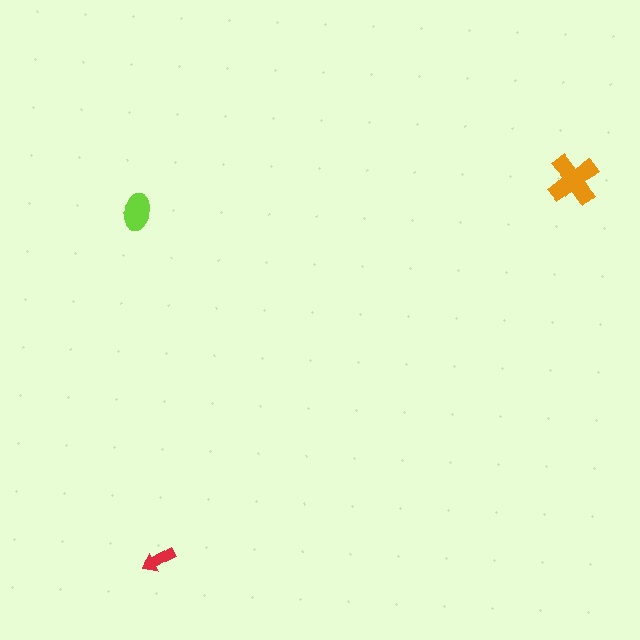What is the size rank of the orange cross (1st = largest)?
1st.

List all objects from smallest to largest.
The red arrow, the lime ellipse, the orange cross.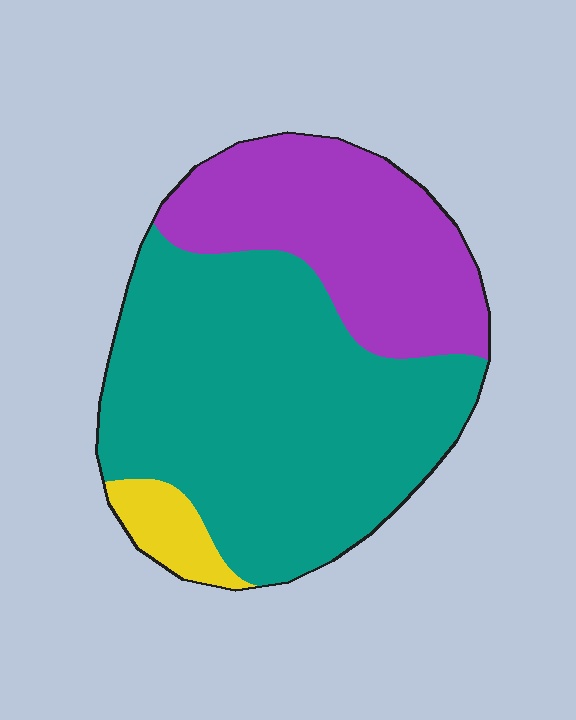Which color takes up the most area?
Teal, at roughly 60%.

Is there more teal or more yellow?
Teal.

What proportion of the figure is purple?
Purple takes up between a quarter and a half of the figure.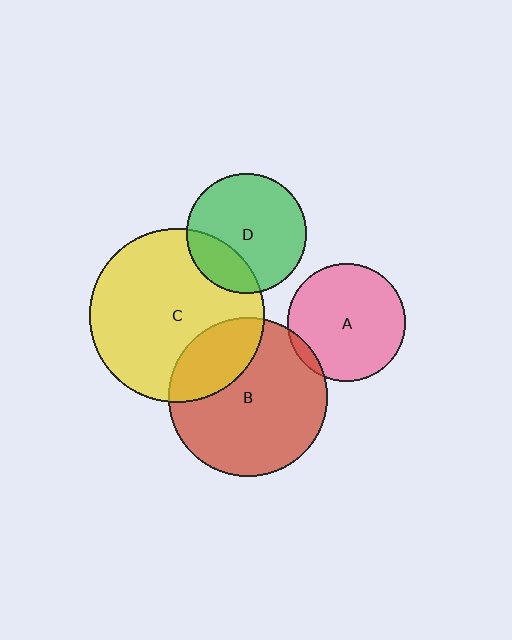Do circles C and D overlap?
Yes.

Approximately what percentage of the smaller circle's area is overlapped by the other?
Approximately 25%.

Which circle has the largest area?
Circle C (yellow).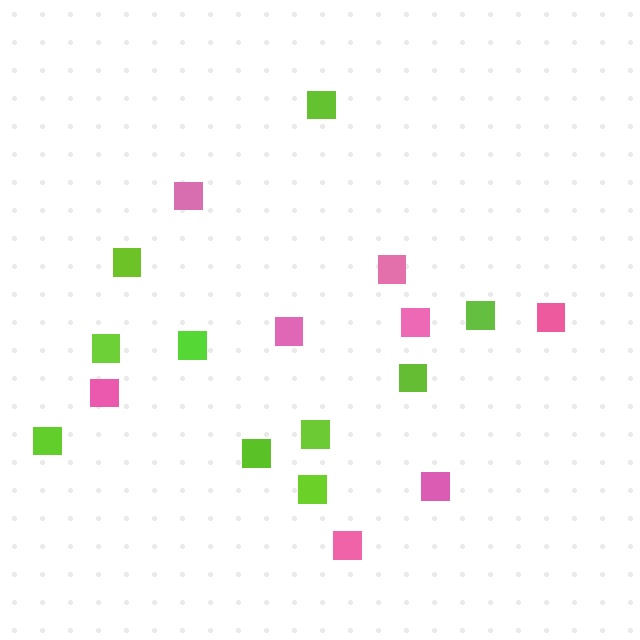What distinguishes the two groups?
There are 2 groups: one group of lime squares (10) and one group of pink squares (8).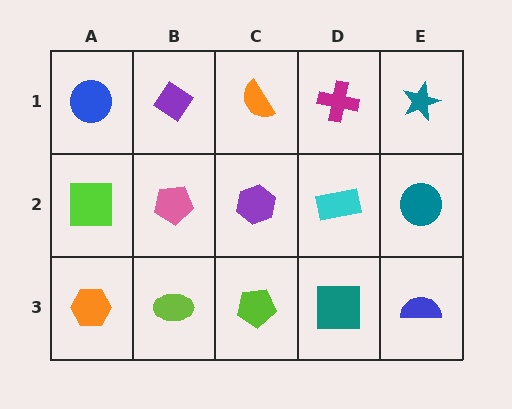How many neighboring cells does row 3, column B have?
3.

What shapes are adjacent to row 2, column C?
An orange semicircle (row 1, column C), a lime pentagon (row 3, column C), a pink pentagon (row 2, column B), a cyan rectangle (row 2, column D).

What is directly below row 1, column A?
A lime square.